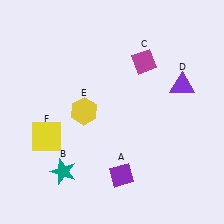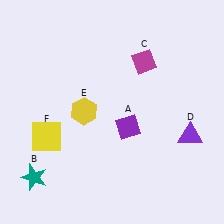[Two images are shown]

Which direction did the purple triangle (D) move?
The purple triangle (D) moved down.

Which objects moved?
The objects that moved are: the purple diamond (A), the teal star (B), the purple triangle (D).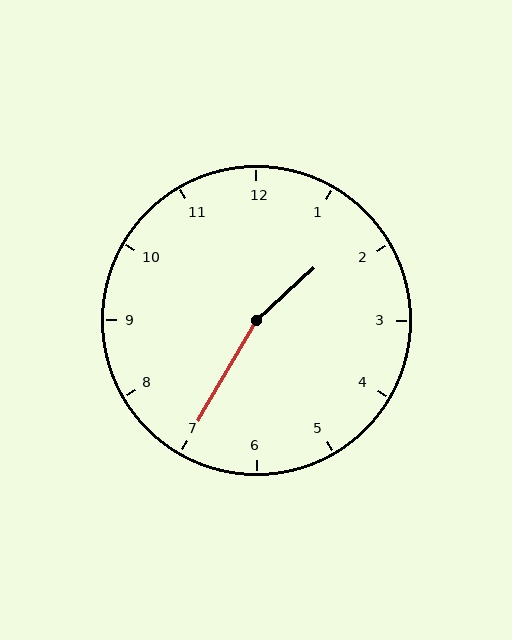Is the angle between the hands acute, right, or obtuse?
It is obtuse.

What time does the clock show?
1:35.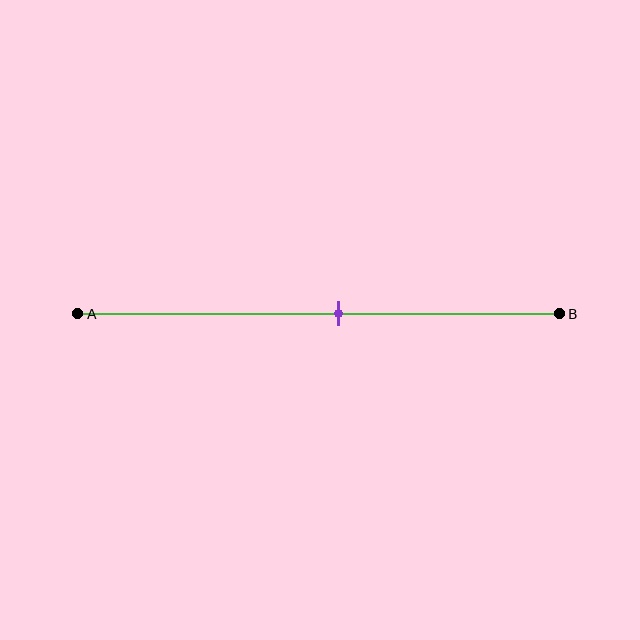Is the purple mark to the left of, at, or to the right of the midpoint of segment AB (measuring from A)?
The purple mark is to the right of the midpoint of segment AB.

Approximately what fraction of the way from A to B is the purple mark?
The purple mark is approximately 55% of the way from A to B.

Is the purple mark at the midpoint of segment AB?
No, the mark is at about 55% from A, not at the 50% midpoint.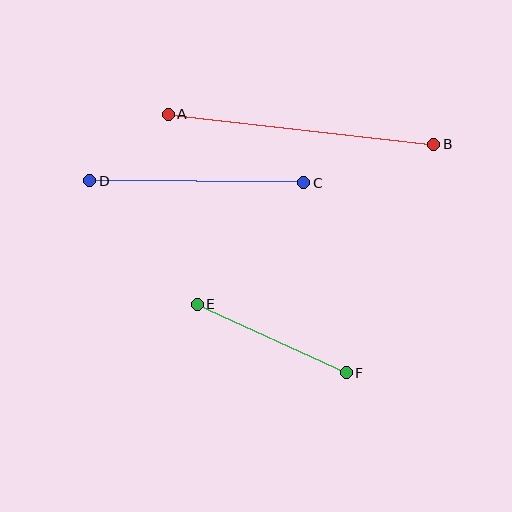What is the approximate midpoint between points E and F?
The midpoint is at approximately (272, 339) pixels.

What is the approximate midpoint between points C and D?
The midpoint is at approximately (197, 182) pixels.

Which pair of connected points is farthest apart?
Points A and B are farthest apart.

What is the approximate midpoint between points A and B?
The midpoint is at approximately (301, 129) pixels.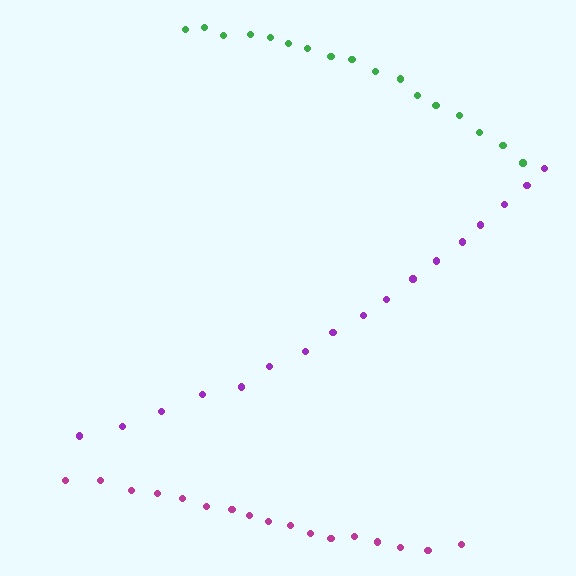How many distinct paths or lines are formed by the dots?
There are 3 distinct paths.